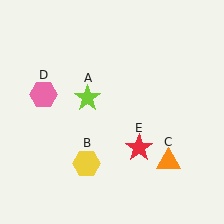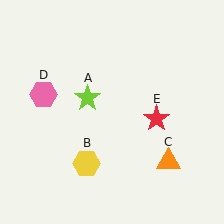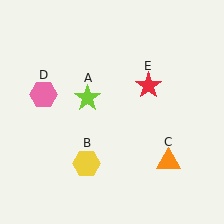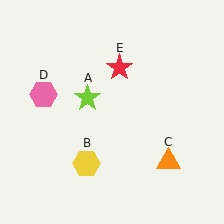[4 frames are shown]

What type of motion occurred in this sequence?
The red star (object E) rotated counterclockwise around the center of the scene.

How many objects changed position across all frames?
1 object changed position: red star (object E).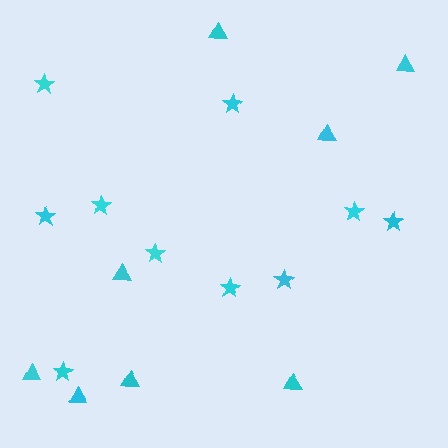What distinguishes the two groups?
There are 2 groups: one group of stars (10) and one group of triangles (8).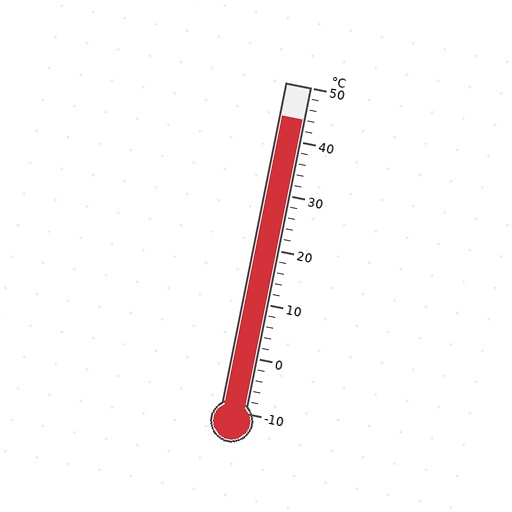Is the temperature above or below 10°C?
The temperature is above 10°C.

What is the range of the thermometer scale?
The thermometer scale ranges from -10°C to 50°C.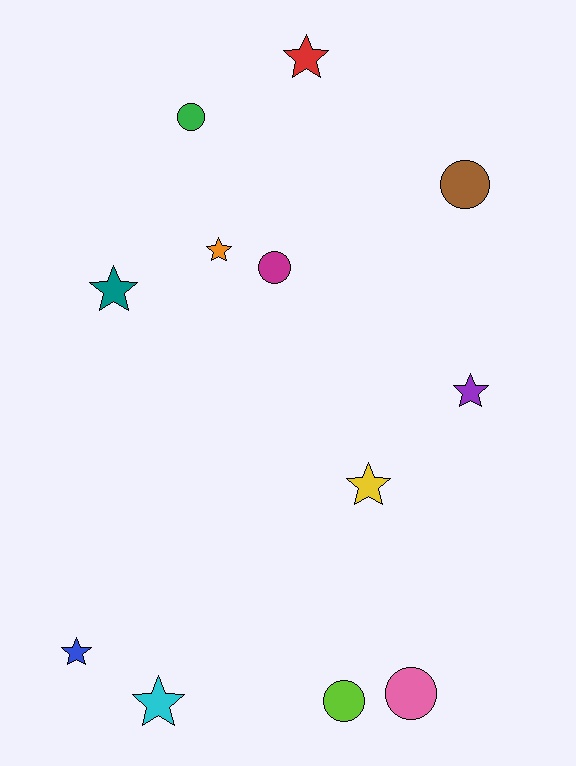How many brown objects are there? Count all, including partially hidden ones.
There is 1 brown object.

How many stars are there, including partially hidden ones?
There are 7 stars.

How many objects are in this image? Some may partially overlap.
There are 12 objects.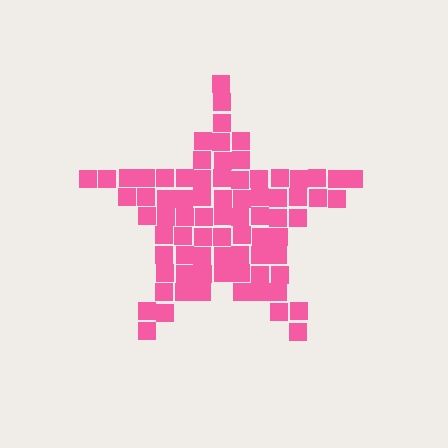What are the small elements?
The small elements are squares.